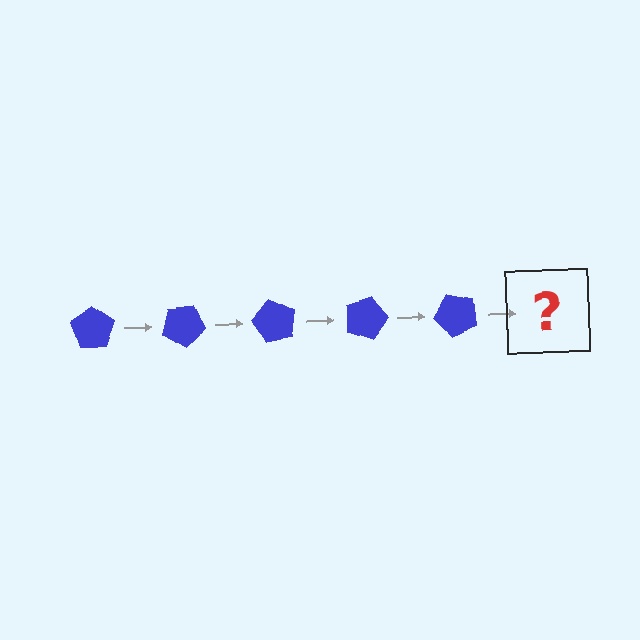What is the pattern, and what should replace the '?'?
The pattern is that the pentagon rotates 30 degrees each step. The '?' should be a blue pentagon rotated 150 degrees.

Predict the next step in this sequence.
The next step is a blue pentagon rotated 150 degrees.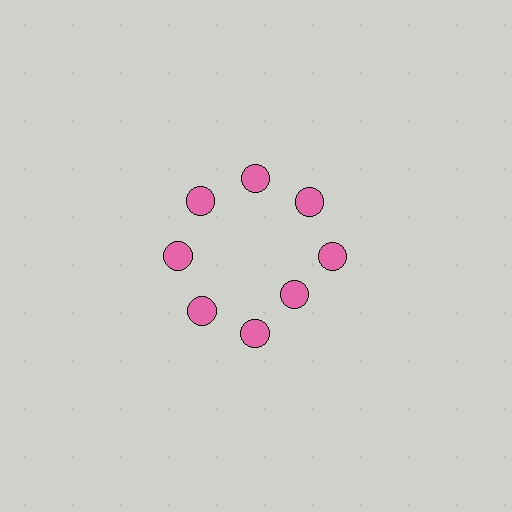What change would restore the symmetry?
The symmetry would be restored by moving it outward, back onto the ring so that all 8 circles sit at equal angles and equal distance from the center.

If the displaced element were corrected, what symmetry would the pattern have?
It would have 8-fold rotational symmetry — the pattern would map onto itself every 45 degrees.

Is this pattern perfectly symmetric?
No. The 8 pink circles are arranged in a ring, but one element near the 4 o'clock position is pulled inward toward the center, breaking the 8-fold rotational symmetry.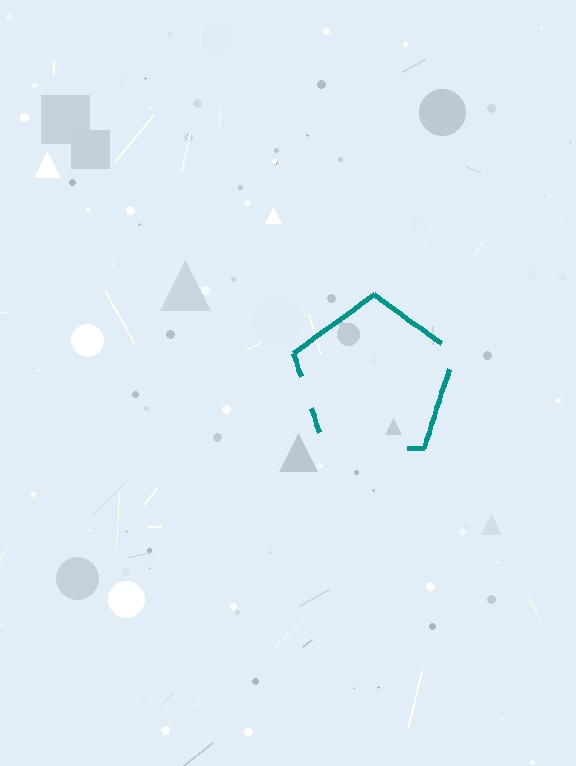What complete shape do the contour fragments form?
The contour fragments form a pentagon.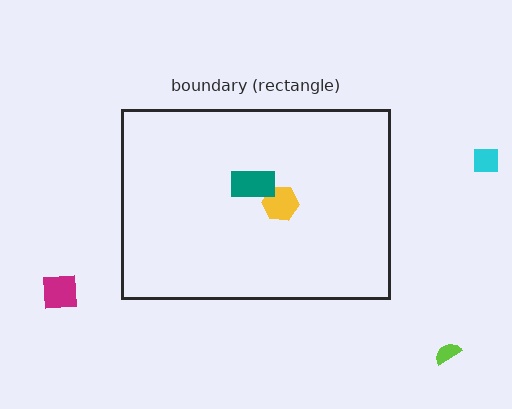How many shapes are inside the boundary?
2 inside, 3 outside.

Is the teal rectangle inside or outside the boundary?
Inside.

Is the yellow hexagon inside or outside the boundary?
Inside.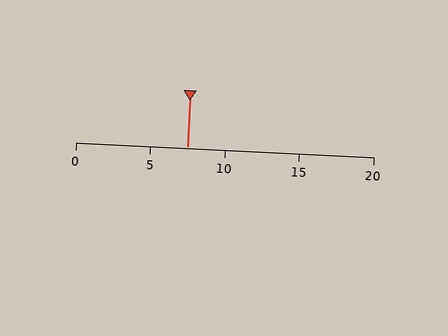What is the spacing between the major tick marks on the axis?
The major ticks are spaced 5 apart.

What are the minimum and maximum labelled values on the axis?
The axis runs from 0 to 20.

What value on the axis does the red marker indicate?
The marker indicates approximately 7.5.